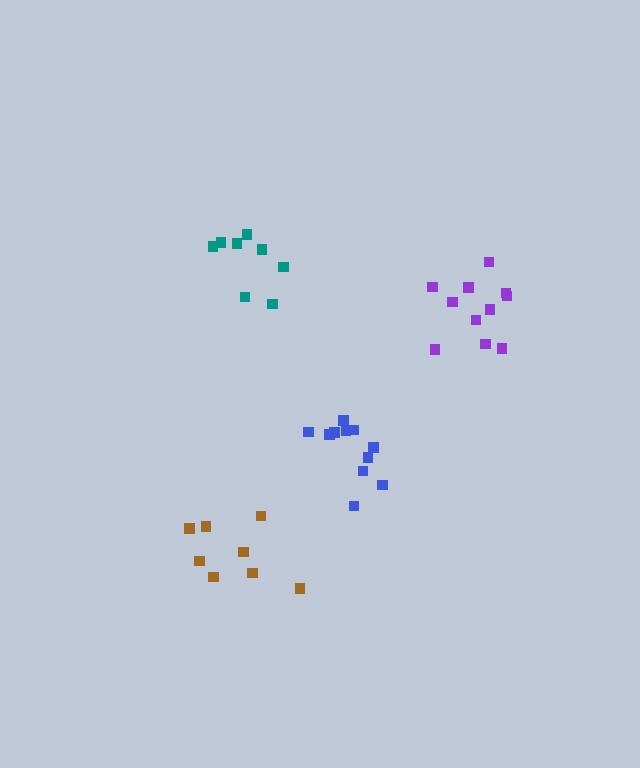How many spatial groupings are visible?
There are 4 spatial groupings.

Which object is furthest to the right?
The purple cluster is rightmost.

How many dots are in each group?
Group 1: 8 dots, Group 2: 8 dots, Group 3: 11 dots, Group 4: 11 dots (38 total).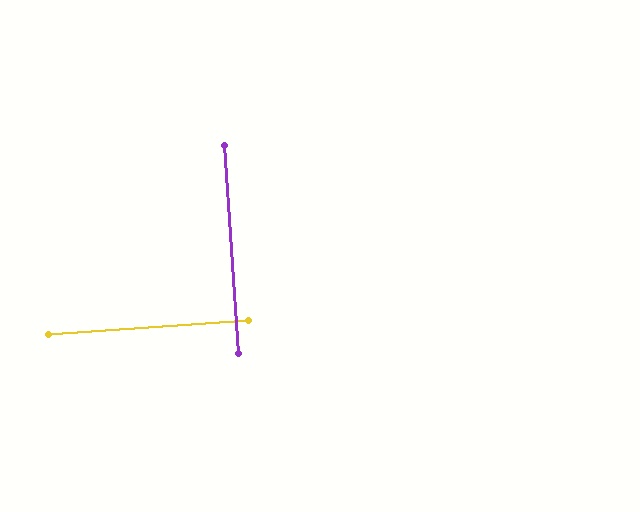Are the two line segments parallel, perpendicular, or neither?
Perpendicular — they meet at approximately 90°.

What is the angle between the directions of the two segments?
Approximately 90 degrees.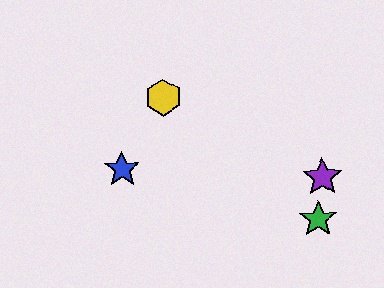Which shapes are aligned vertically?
The red hexagon, the yellow hexagon are aligned vertically.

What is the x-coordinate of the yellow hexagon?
The yellow hexagon is at x≈163.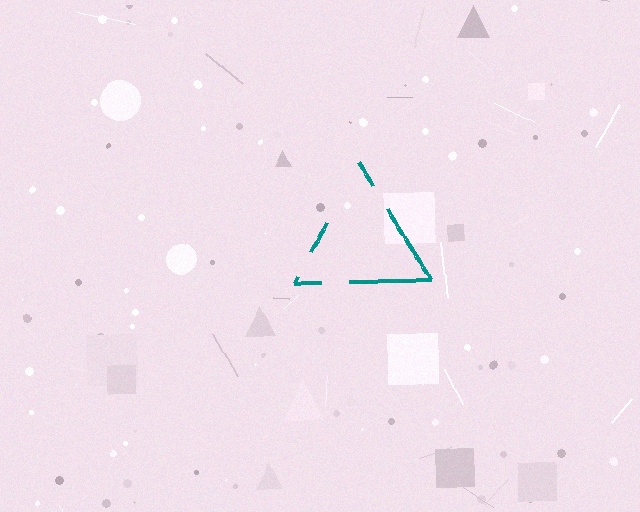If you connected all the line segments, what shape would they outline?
They would outline a triangle.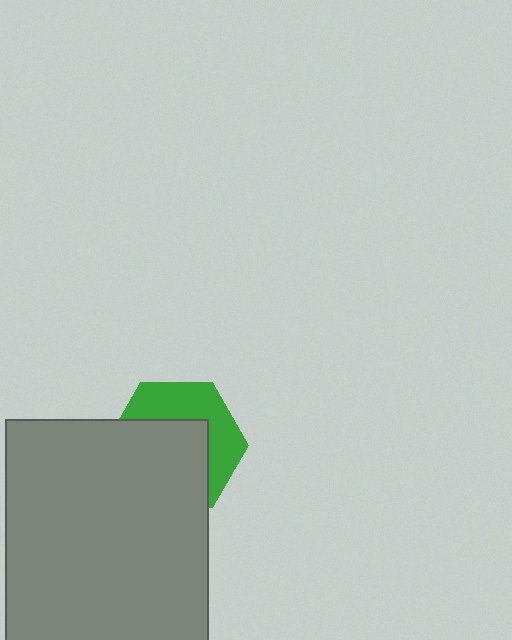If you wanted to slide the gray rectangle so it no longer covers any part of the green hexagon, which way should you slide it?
Slide it down — that is the most direct way to separate the two shapes.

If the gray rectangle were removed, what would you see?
You would see the complete green hexagon.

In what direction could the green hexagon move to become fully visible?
The green hexagon could move up. That would shift it out from behind the gray rectangle entirely.